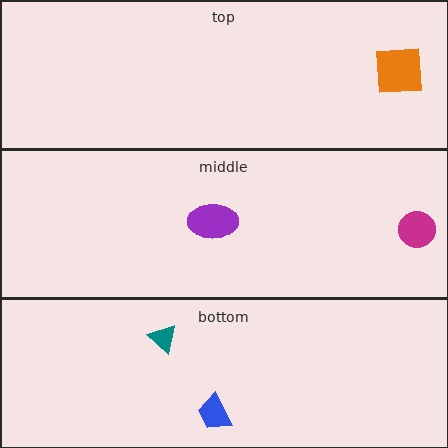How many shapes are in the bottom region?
2.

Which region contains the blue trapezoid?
The bottom region.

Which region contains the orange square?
The top region.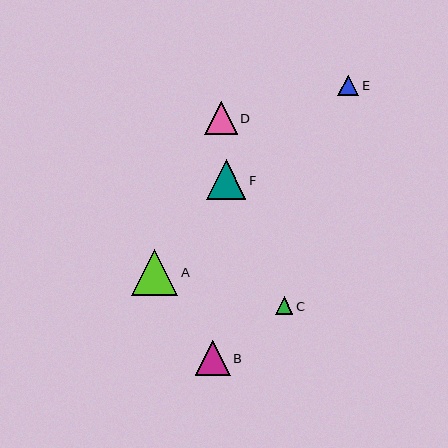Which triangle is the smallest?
Triangle C is the smallest with a size of approximately 17 pixels.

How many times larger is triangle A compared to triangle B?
Triangle A is approximately 1.3 times the size of triangle B.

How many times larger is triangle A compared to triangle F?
Triangle A is approximately 1.2 times the size of triangle F.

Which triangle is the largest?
Triangle A is the largest with a size of approximately 46 pixels.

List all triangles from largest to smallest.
From largest to smallest: A, F, B, D, E, C.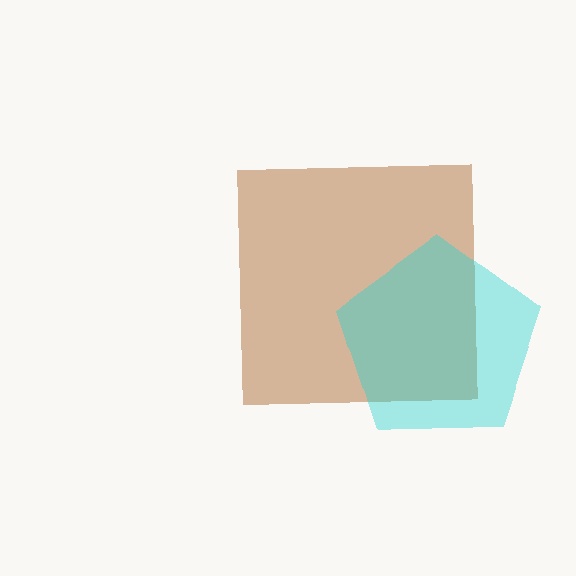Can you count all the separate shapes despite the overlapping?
Yes, there are 2 separate shapes.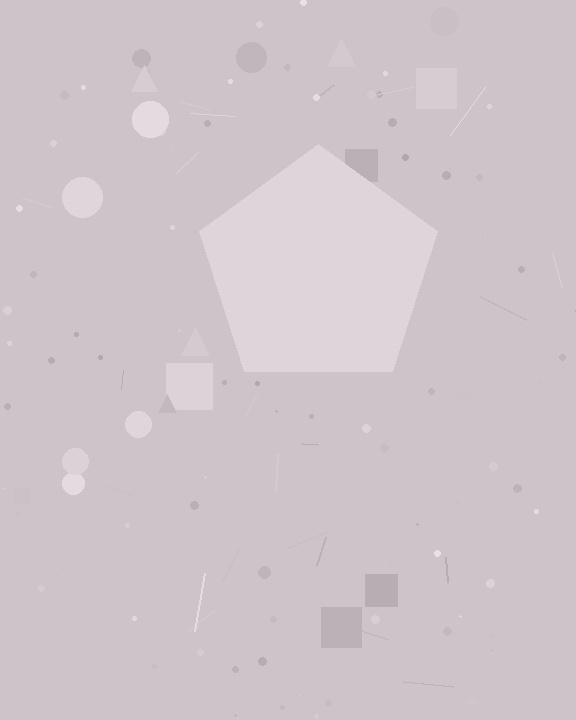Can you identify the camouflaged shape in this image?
The camouflaged shape is a pentagon.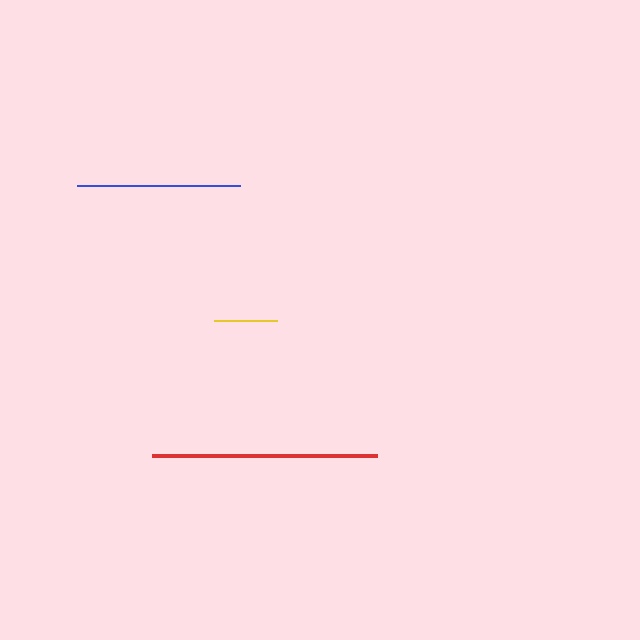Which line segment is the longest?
The red line is the longest at approximately 225 pixels.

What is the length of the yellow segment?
The yellow segment is approximately 64 pixels long.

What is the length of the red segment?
The red segment is approximately 225 pixels long.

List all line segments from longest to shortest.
From longest to shortest: red, blue, yellow.